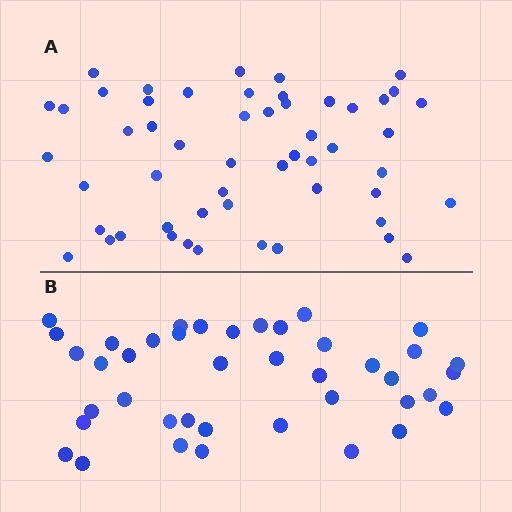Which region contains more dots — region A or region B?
Region A (the top region) has more dots.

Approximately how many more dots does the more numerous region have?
Region A has roughly 12 or so more dots than region B.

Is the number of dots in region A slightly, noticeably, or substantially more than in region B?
Region A has noticeably more, but not dramatically so. The ratio is roughly 1.3 to 1.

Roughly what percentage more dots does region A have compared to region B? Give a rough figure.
About 30% more.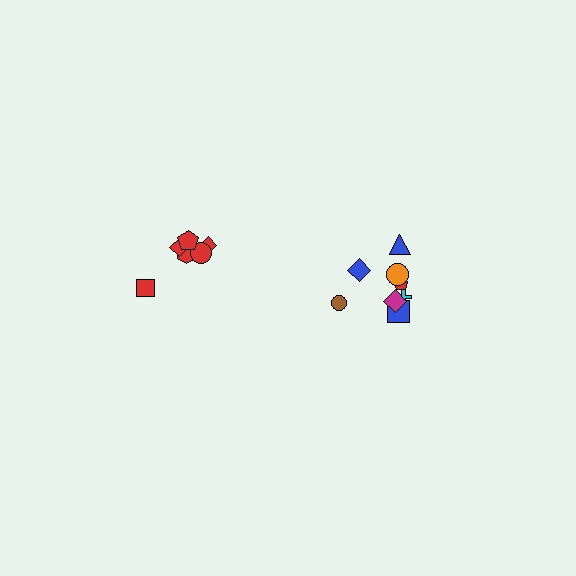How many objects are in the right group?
There are 8 objects.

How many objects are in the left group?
There are 6 objects.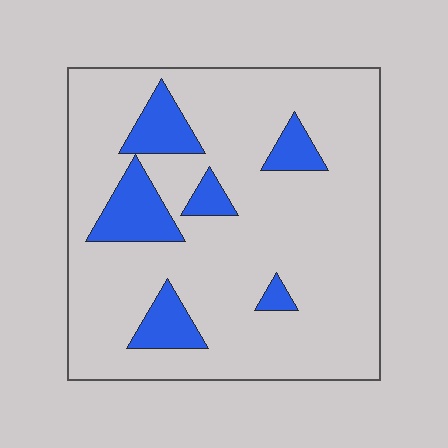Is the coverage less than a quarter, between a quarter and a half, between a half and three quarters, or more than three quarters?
Less than a quarter.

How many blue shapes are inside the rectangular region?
6.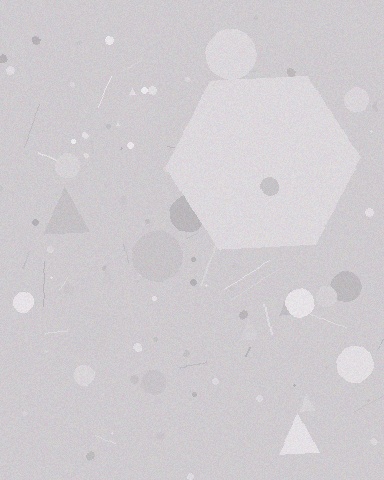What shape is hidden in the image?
A hexagon is hidden in the image.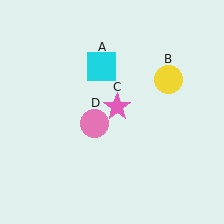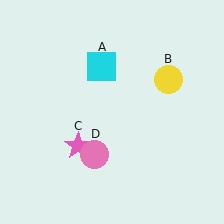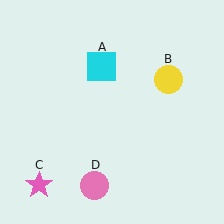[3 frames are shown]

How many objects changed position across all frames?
2 objects changed position: pink star (object C), pink circle (object D).